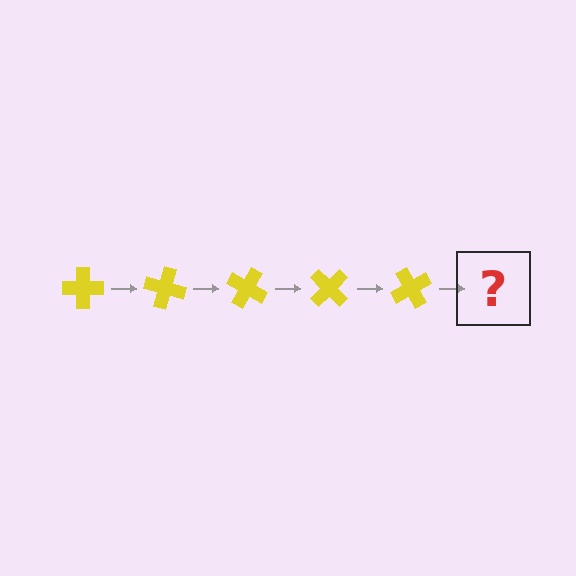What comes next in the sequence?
The next element should be a yellow cross rotated 75 degrees.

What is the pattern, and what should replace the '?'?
The pattern is that the cross rotates 15 degrees each step. The '?' should be a yellow cross rotated 75 degrees.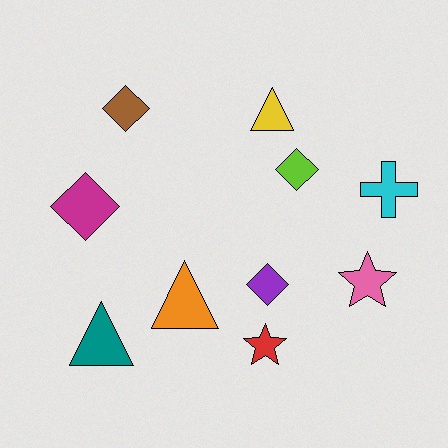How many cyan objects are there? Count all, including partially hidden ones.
There is 1 cyan object.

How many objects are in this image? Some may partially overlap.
There are 10 objects.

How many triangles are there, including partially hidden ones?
There are 3 triangles.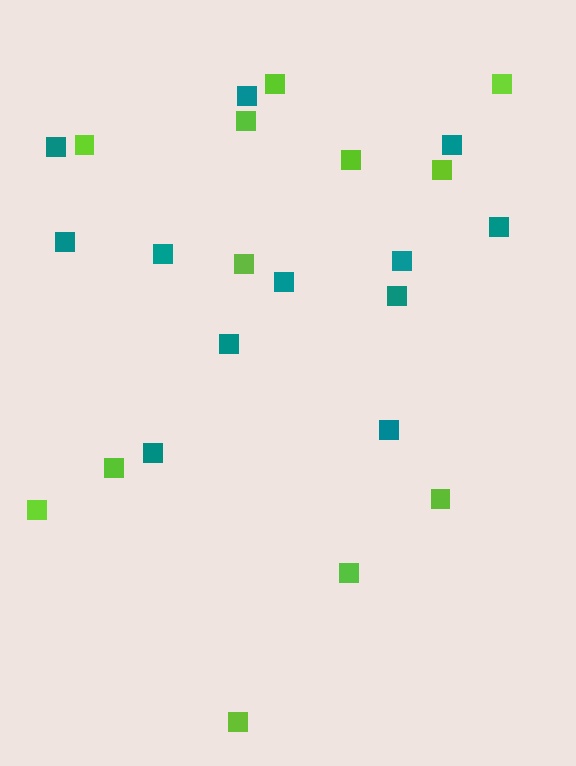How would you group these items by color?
There are 2 groups: one group of lime squares (12) and one group of teal squares (12).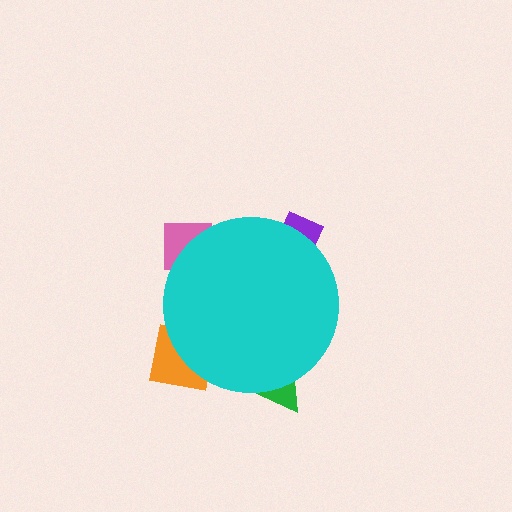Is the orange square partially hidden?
Yes, the orange square is partially hidden behind the cyan circle.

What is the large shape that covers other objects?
A cyan circle.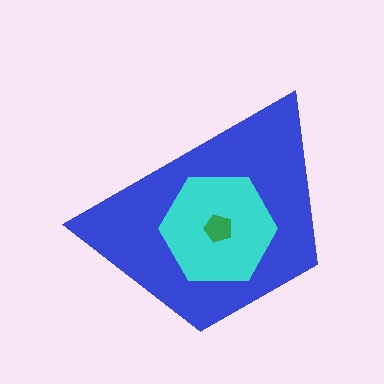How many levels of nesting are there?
3.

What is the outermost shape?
The blue trapezoid.